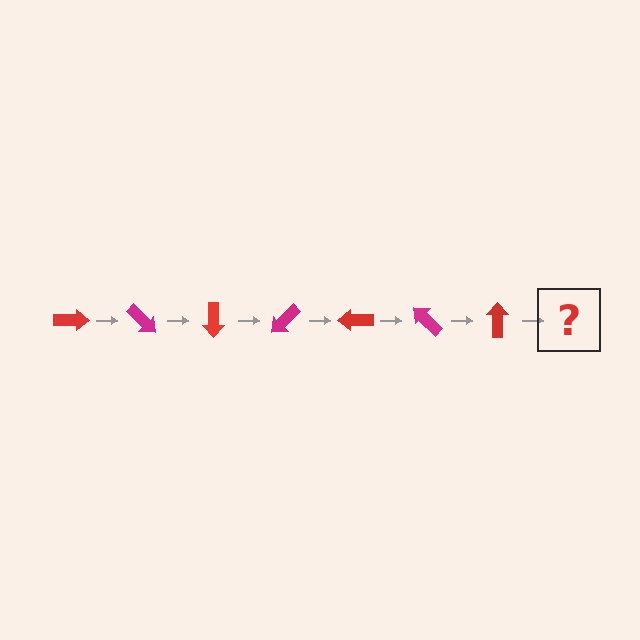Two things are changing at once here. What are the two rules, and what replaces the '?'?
The two rules are that it rotates 45 degrees each step and the color cycles through red and magenta. The '?' should be a magenta arrow, rotated 315 degrees from the start.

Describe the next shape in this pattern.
It should be a magenta arrow, rotated 315 degrees from the start.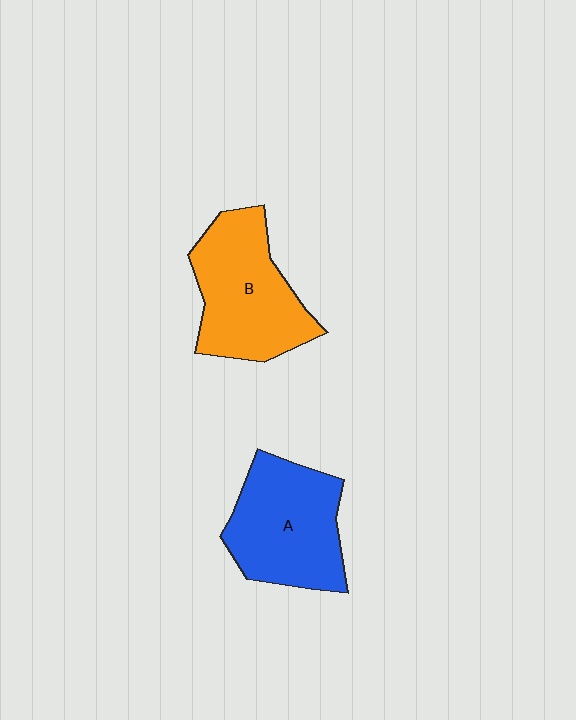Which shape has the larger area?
Shape B (orange).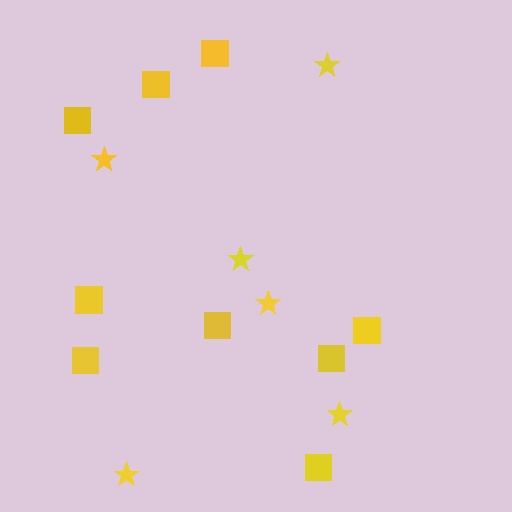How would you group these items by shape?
There are 2 groups: one group of stars (6) and one group of squares (9).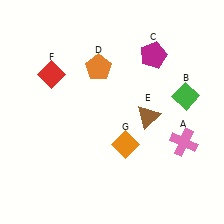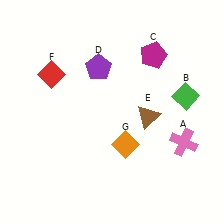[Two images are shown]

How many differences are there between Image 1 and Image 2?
There is 1 difference between the two images.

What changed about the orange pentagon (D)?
In Image 1, D is orange. In Image 2, it changed to purple.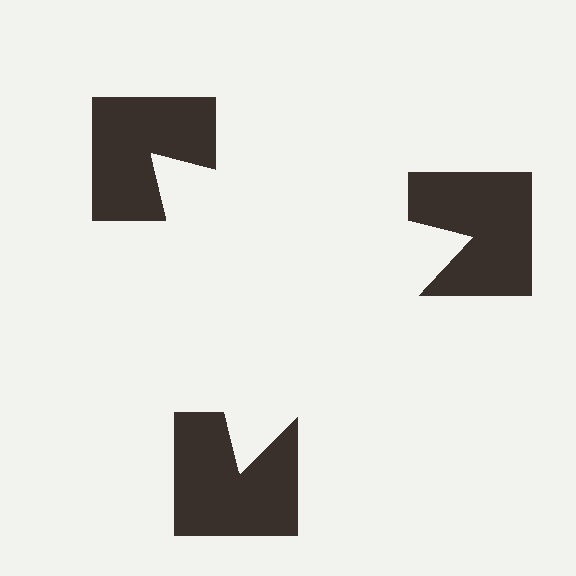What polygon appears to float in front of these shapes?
An illusory triangle — its edges are inferred from the aligned wedge cuts in the notched squares, not physically drawn.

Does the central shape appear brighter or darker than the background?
It typically appears slightly brighter than the background, even though no actual brightness change is drawn.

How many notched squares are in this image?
There are 3 — one at each vertex of the illusory triangle.